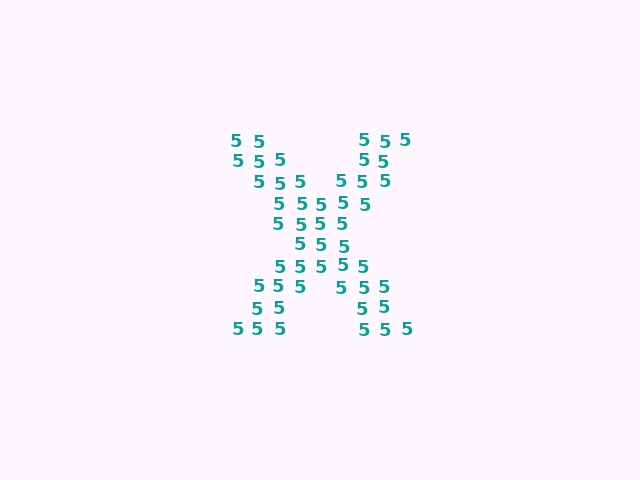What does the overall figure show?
The overall figure shows the letter X.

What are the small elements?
The small elements are digit 5's.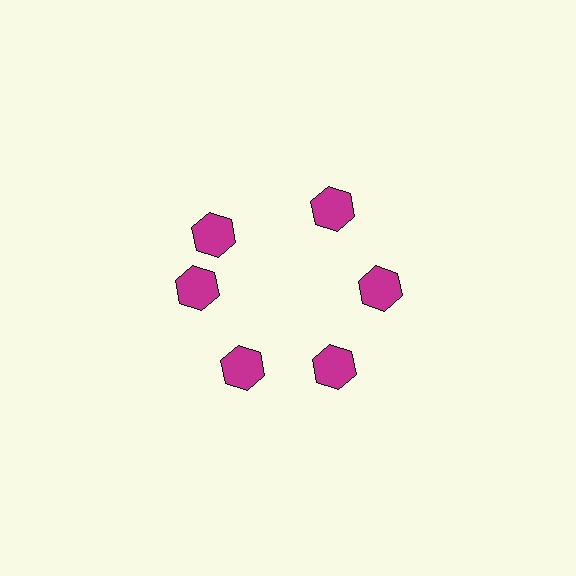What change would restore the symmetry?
The symmetry would be restored by rotating it back into even spacing with its neighbors so that all 6 hexagons sit at equal angles and equal distance from the center.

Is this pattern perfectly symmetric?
No. The 6 magenta hexagons are arranged in a ring, but one element near the 11 o'clock position is rotated out of alignment along the ring, breaking the 6-fold rotational symmetry.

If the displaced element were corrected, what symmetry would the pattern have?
It would have 6-fold rotational symmetry — the pattern would map onto itself every 60 degrees.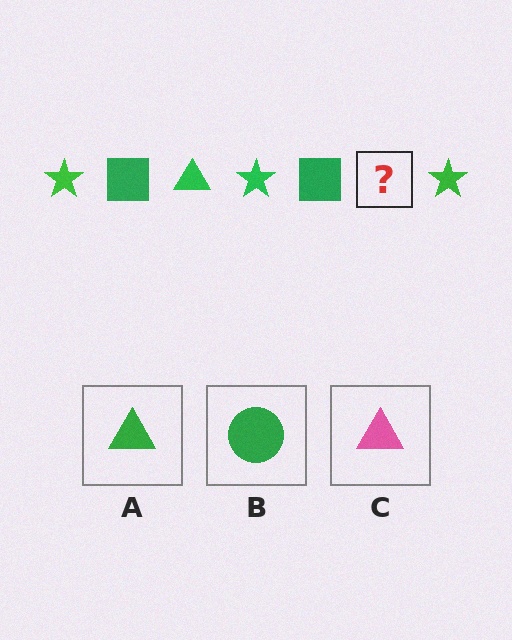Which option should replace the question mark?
Option A.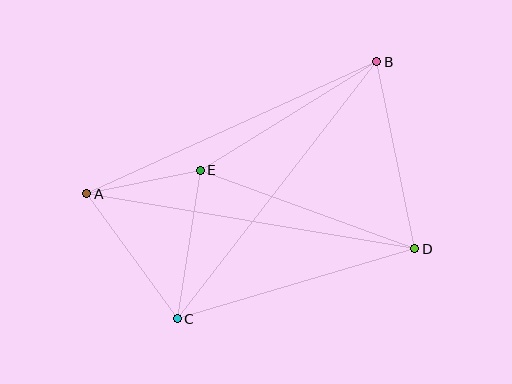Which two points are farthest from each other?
Points A and D are farthest from each other.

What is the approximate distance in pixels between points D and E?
The distance between D and E is approximately 228 pixels.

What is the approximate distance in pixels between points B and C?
The distance between B and C is approximately 325 pixels.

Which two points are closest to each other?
Points A and E are closest to each other.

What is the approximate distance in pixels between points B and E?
The distance between B and E is approximately 207 pixels.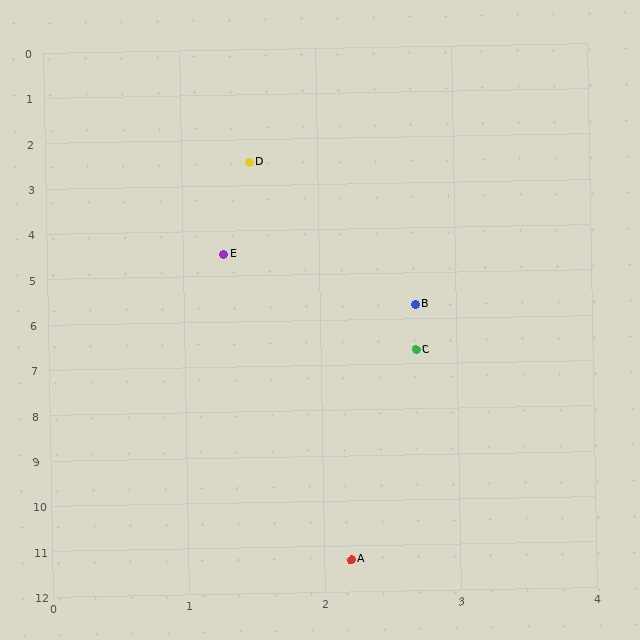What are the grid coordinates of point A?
Point A is at approximately (2.2, 11.3).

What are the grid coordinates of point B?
Point B is at approximately (2.7, 5.7).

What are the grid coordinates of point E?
Point E is at approximately (1.3, 4.5).